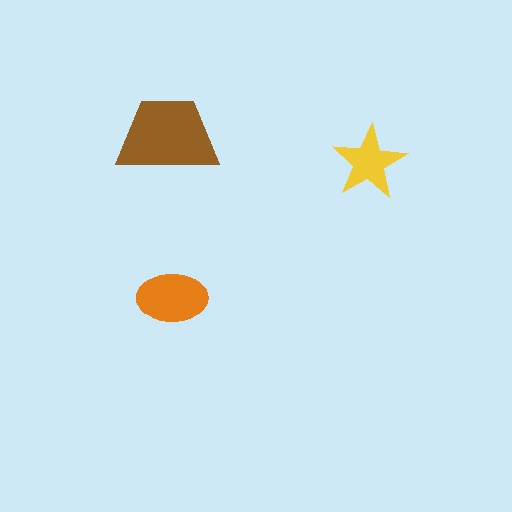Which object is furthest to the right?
The yellow star is rightmost.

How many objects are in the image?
There are 3 objects in the image.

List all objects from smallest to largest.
The yellow star, the orange ellipse, the brown trapezoid.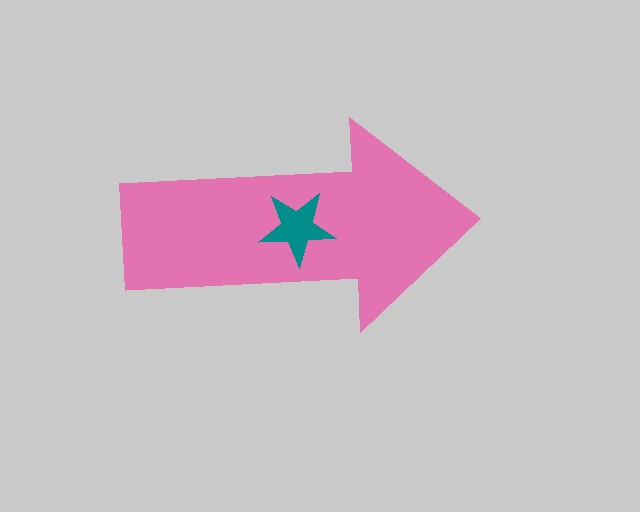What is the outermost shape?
The pink arrow.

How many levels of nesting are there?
2.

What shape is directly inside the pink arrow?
The teal star.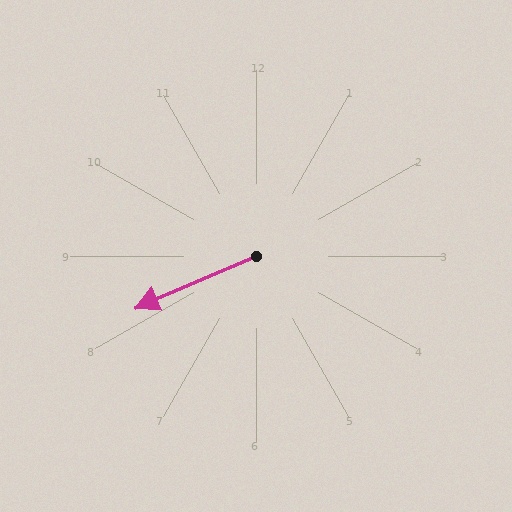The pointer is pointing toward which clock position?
Roughly 8 o'clock.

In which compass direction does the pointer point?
Southwest.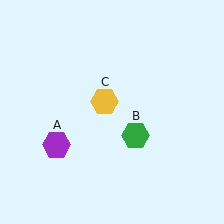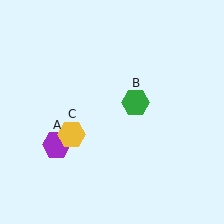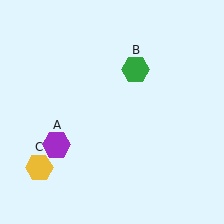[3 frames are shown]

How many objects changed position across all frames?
2 objects changed position: green hexagon (object B), yellow hexagon (object C).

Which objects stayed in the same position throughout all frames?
Purple hexagon (object A) remained stationary.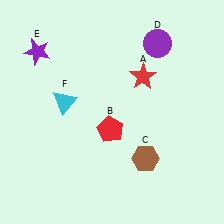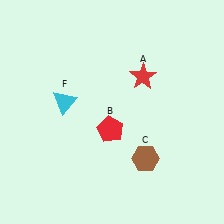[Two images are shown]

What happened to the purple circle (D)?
The purple circle (D) was removed in Image 2. It was in the top-right area of Image 1.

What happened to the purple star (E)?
The purple star (E) was removed in Image 2. It was in the top-left area of Image 1.